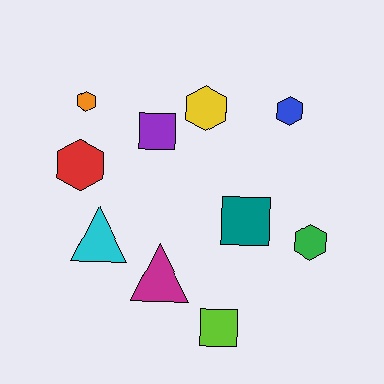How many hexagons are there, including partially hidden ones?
There are 5 hexagons.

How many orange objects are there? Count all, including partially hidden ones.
There is 1 orange object.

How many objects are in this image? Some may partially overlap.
There are 10 objects.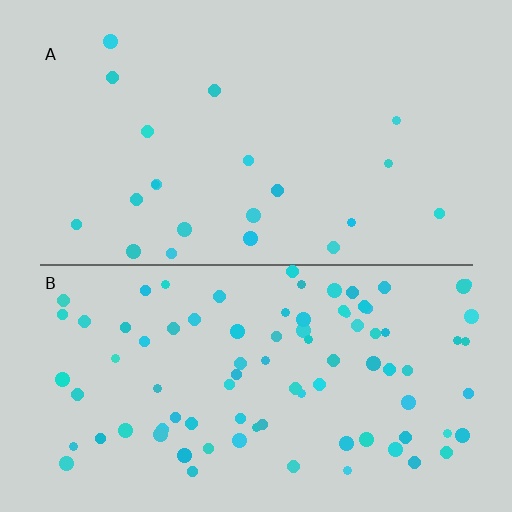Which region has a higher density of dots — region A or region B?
B (the bottom).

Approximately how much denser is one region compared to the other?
Approximately 4.1× — region B over region A.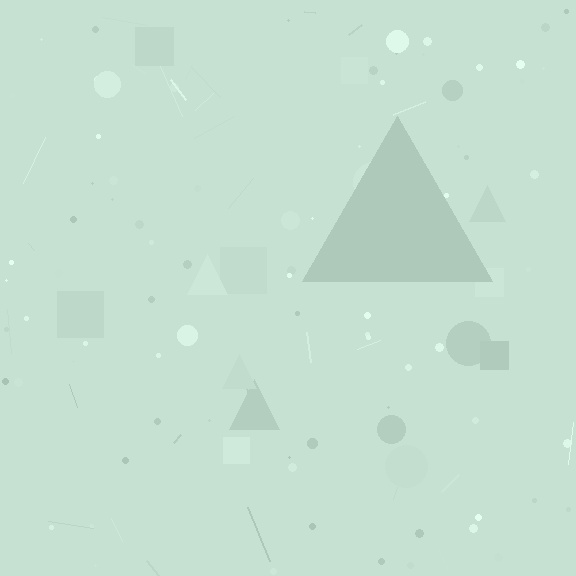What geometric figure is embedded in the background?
A triangle is embedded in the background.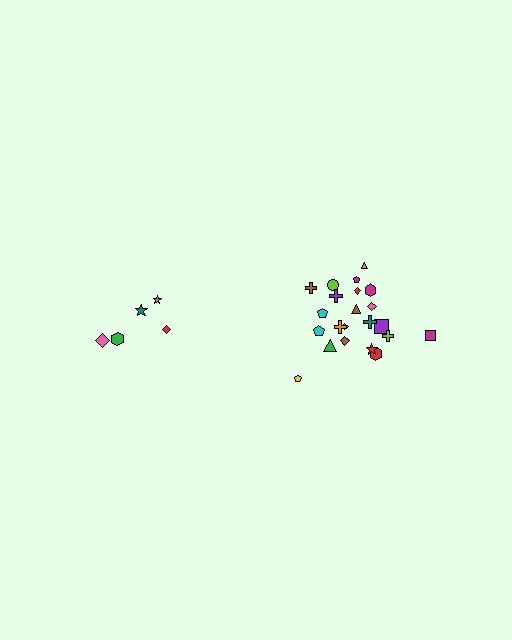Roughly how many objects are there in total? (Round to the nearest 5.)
Roughly 25 objects in total.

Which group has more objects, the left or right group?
The right group.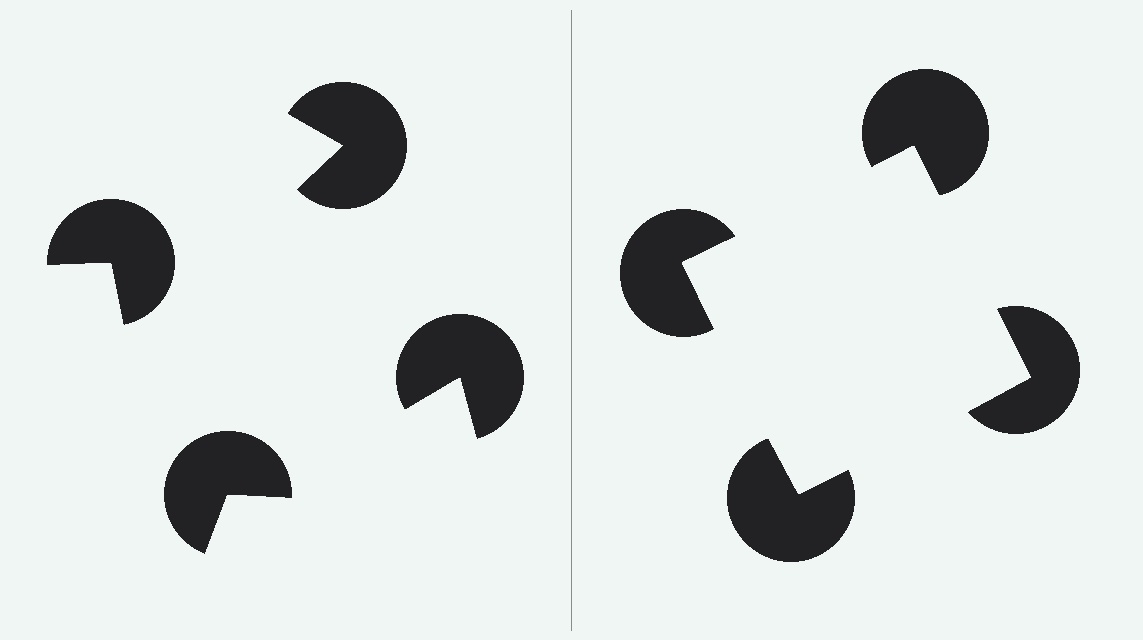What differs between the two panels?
The pac-man discs are positioned identically on both sides; only the wedge orientations differ. On the right they align to a square; on the left they are misaligned.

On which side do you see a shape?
An illusory square appears on the right side. On the left side the wedge cuts are rotated, so no coherent shape forms.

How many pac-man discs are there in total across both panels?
8 — 4 on each side.